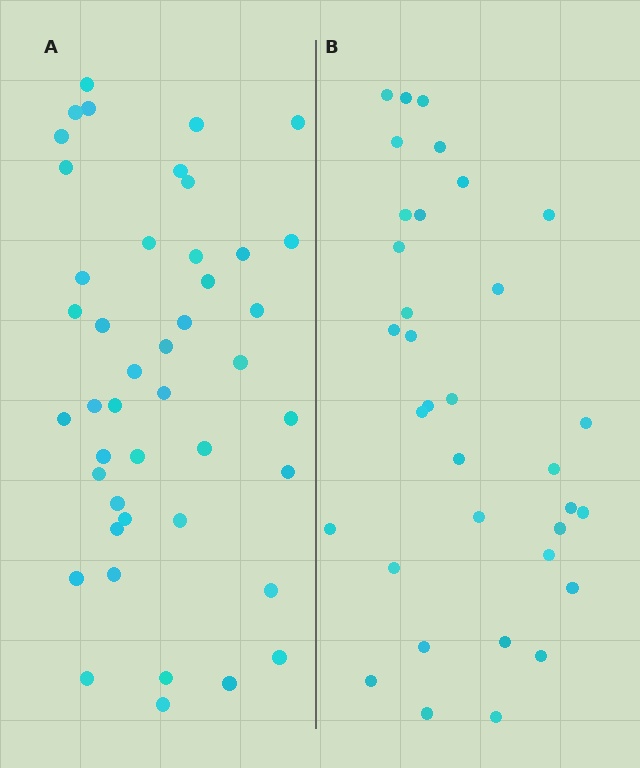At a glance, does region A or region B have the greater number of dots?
Region A (the left region) has more dots.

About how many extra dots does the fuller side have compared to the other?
Region A has roughly 10 or so more dots than region B.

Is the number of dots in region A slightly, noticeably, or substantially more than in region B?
Region A has noticeably more, but not dramatically so. The ratio is roughly 1.3 to 1.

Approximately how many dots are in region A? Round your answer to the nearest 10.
About 40 dots. (The exact count is 44, which rounds to 40.)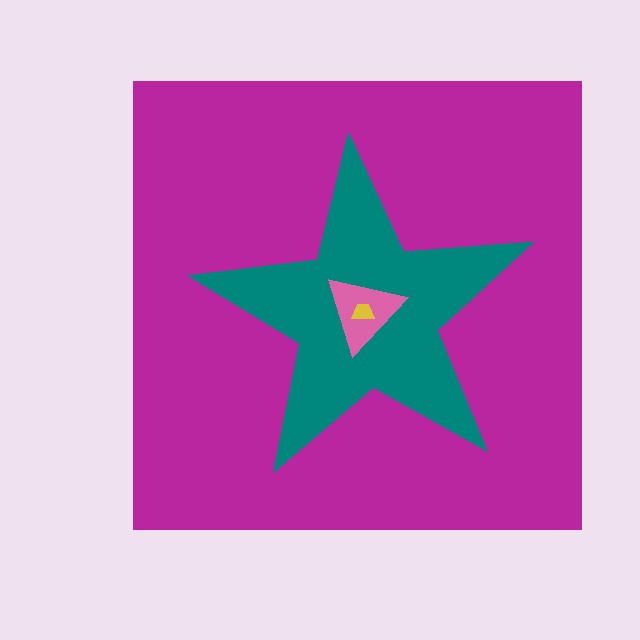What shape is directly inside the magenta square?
The teal star.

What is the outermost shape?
The magenta square.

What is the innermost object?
The yellow trapezoid.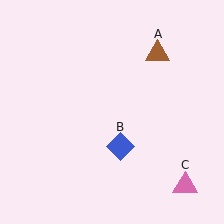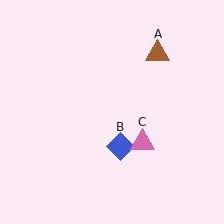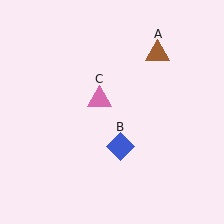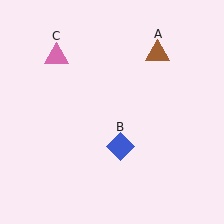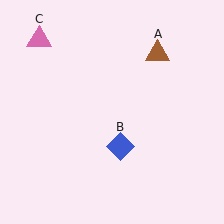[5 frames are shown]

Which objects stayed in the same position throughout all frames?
Brown triangle (object A) and blue diamond (object B) remained stationary.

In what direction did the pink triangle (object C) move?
The pink triangle (object C) moved up and to the left.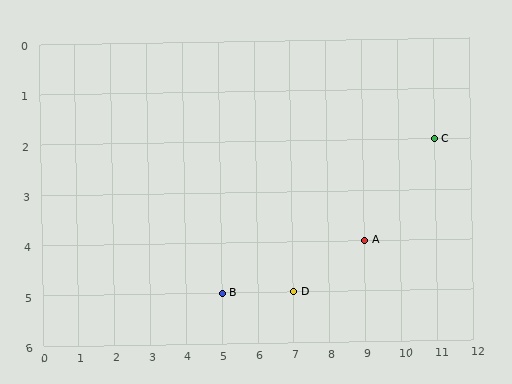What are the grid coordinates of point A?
Point A is at grid coordinates (9, 4).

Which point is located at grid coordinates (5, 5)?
Point B is at (5, 5).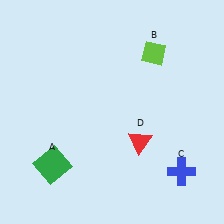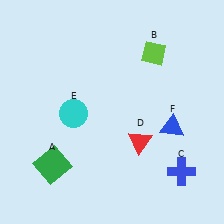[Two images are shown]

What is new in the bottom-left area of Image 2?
A cyan circle (E) was added in the bottom-left area of Image 2.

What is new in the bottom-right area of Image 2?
A blue triangle (F) was added in the bottom-right area of Image 2.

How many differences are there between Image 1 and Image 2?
There are 2 differences between the two images.